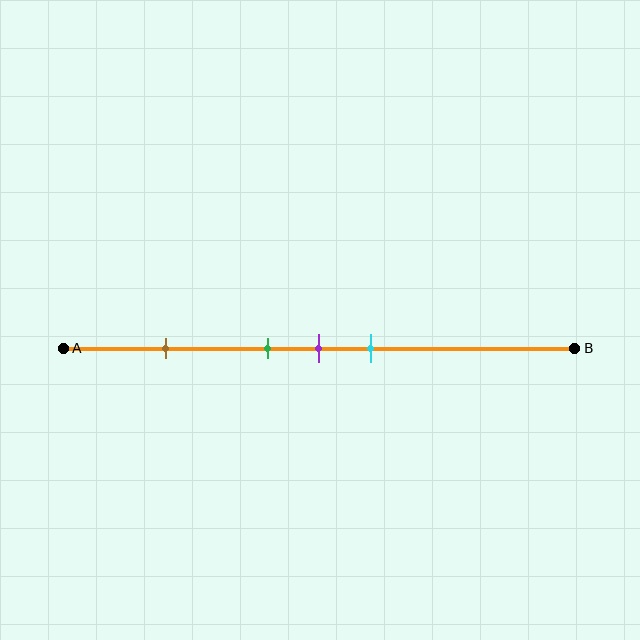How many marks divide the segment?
There are 4 marks dividing the segment.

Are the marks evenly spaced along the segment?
No, the marks are not evenly spaced.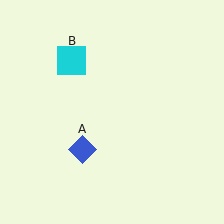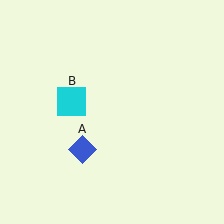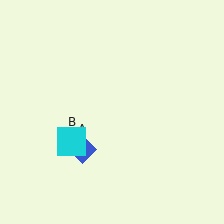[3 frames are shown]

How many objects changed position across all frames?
1 object changed position: cyan square (object B).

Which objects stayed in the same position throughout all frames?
Blue diamond (object A) remained stationary.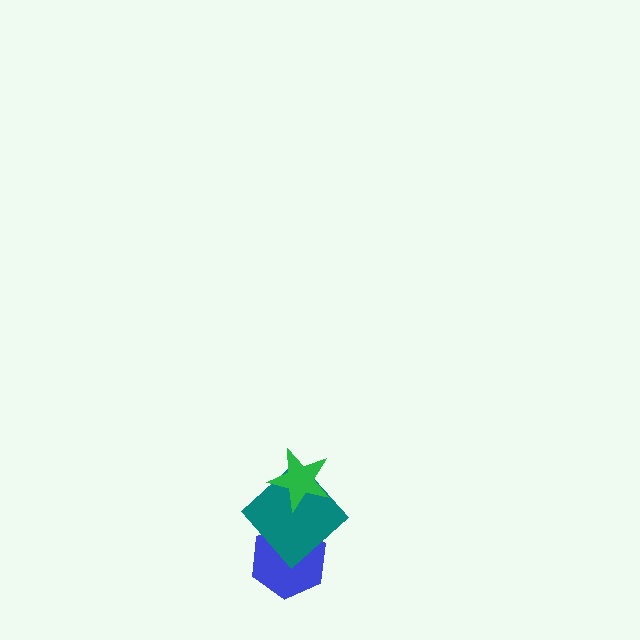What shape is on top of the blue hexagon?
The teal diamond is on top of the blue hexagon.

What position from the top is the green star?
The green star is 1st from the top.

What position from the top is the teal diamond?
The teal diamond is 2nd from the top.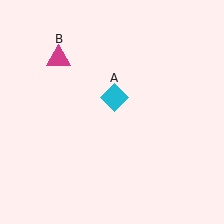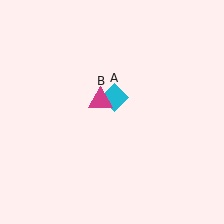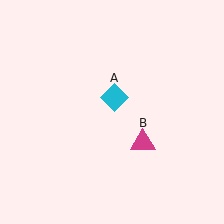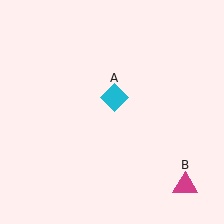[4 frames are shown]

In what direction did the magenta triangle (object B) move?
The magenta triangle (object B) moved down and to the right.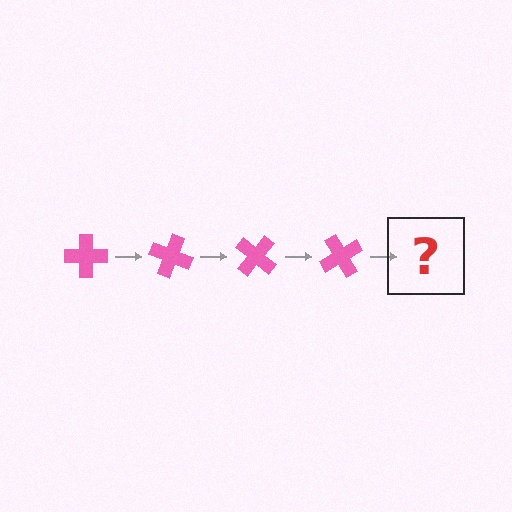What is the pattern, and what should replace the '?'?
The pattern is that the cross rotates 20 degrees each step. The '?' should be a pink cross rotated 80 degrees.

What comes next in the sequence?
The next element should be a pink cross rotated 80 degrees.